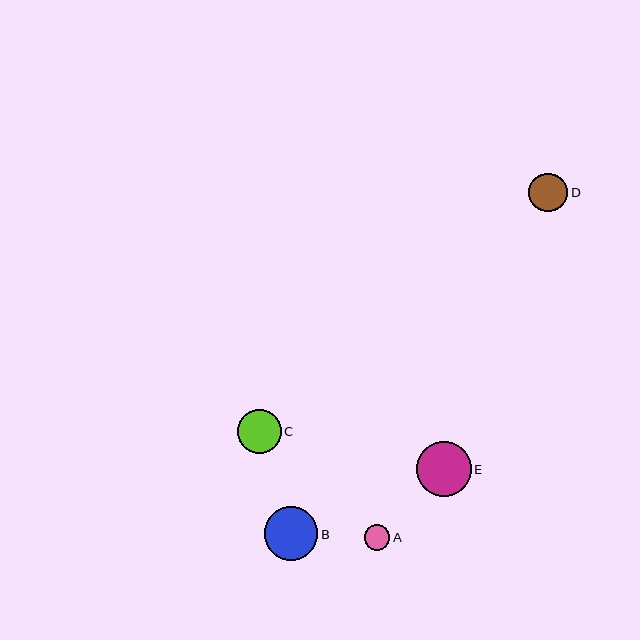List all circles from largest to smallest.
From largest to smallest: E, B, C, D, A.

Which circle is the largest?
Circle E is the largest with a size of approximately 55 pixels.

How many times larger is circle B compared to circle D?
Circle B is approximately 1.4 times the size of circle D.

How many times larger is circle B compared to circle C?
Circle B is approximately 1.2 times the size of circle C.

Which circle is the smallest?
Circle A is the smallest with a size of approximately 26 pixels.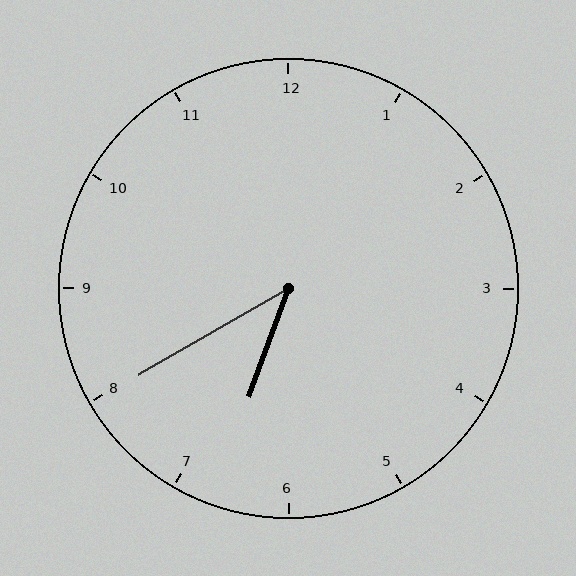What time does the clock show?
6:40.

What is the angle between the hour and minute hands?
Approximately 40 degrees.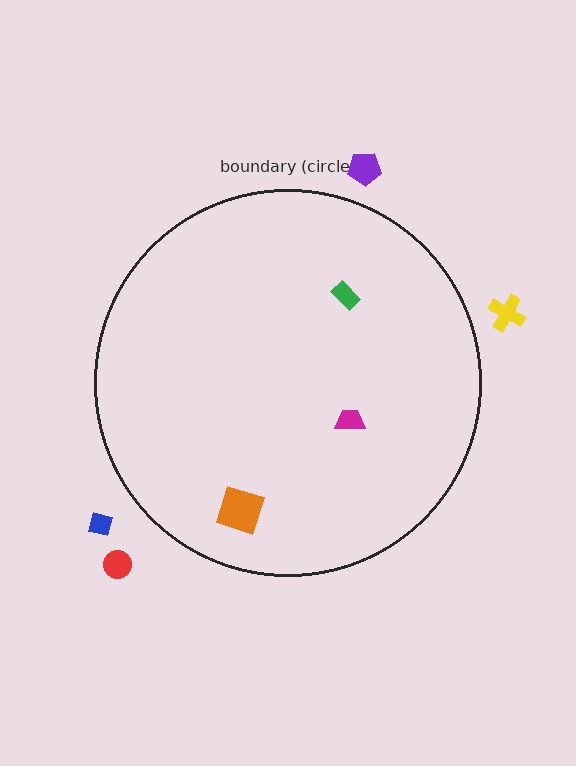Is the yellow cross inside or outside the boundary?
Outside.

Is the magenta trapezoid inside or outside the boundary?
Inside.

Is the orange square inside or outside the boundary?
Inside.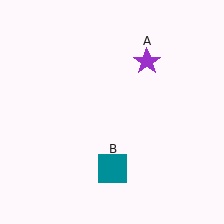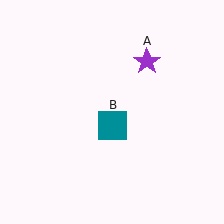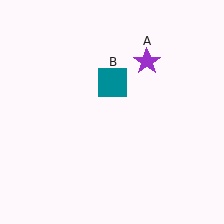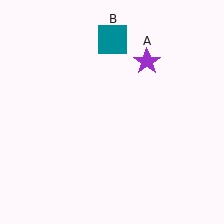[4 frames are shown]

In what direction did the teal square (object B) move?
The teal square (object B) moved up.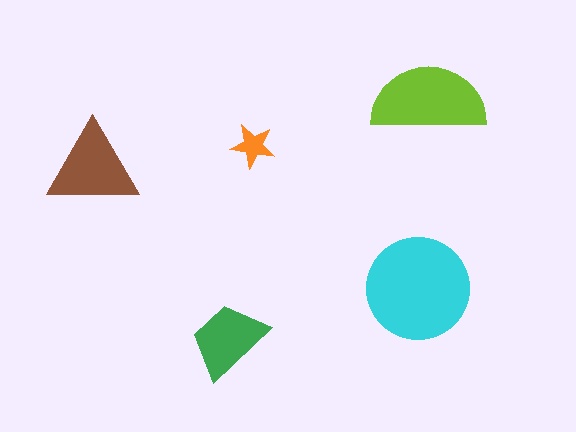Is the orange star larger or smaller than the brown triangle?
Smaller.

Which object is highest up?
The lime semicircle is topmost.